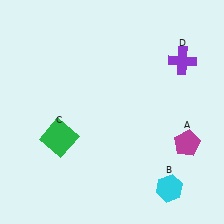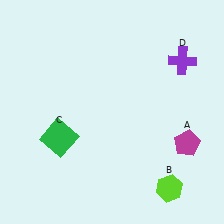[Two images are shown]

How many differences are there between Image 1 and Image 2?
There is 1 difference between the two images.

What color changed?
The hexagon (B) changed from cyan in Image 1 to lime in Image 2.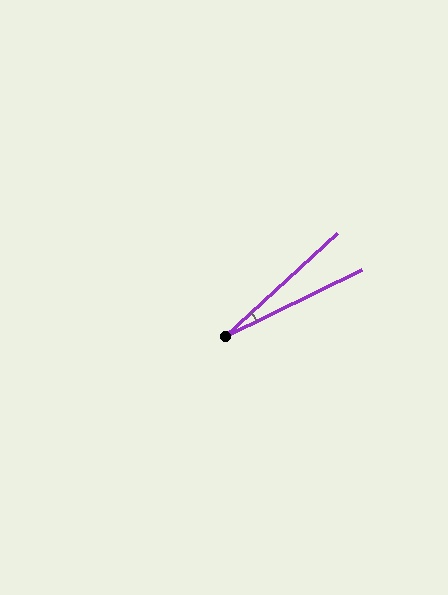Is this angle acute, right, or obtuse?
It is acute.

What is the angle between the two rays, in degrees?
Approximately 17 degrees.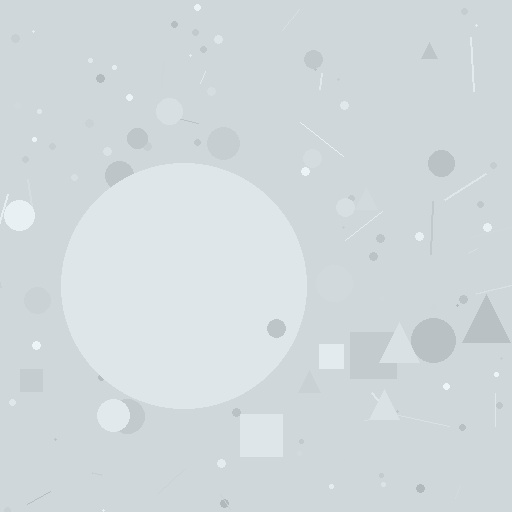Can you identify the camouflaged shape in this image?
The camouflaged shape is a circle.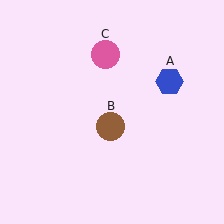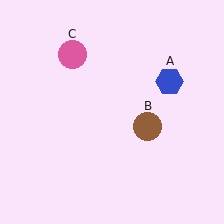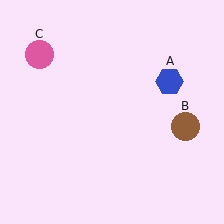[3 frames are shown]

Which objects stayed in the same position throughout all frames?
Blue hexagon (object A) remained stationary.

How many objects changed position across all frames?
2 objects changed position: brown circle (object B), pink circle (object C).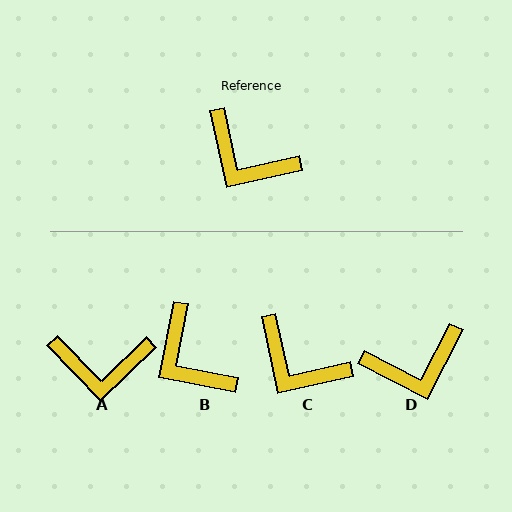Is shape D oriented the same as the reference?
No, it is off by about 50 degrees.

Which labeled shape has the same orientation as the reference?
C.